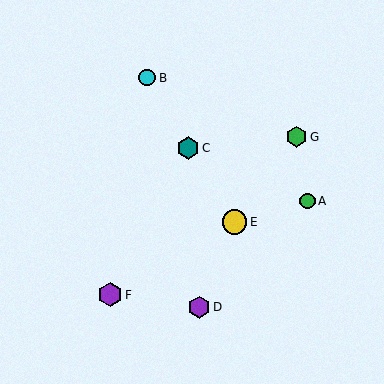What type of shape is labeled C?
Shape C is a teal hexagon.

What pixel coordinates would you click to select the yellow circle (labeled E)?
Click at (235, 222) to select the yellow circle E.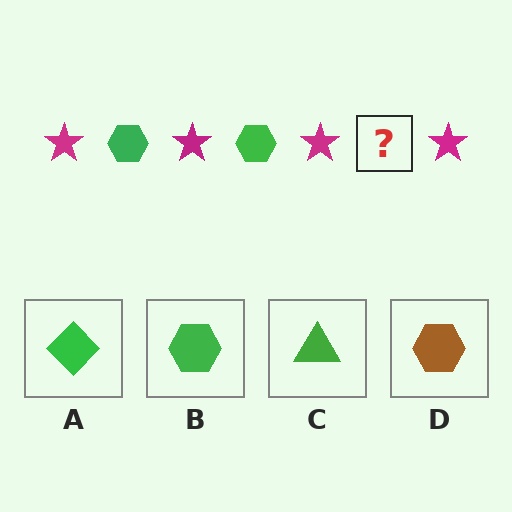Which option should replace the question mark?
Option B.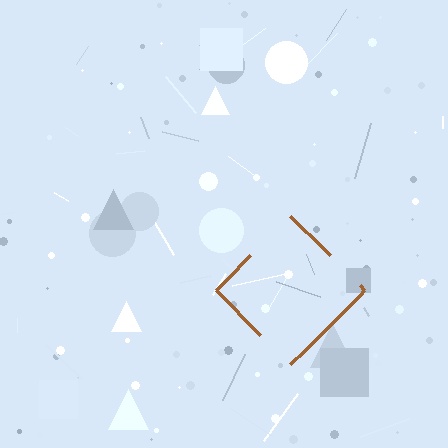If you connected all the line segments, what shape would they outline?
They would outline a diamond.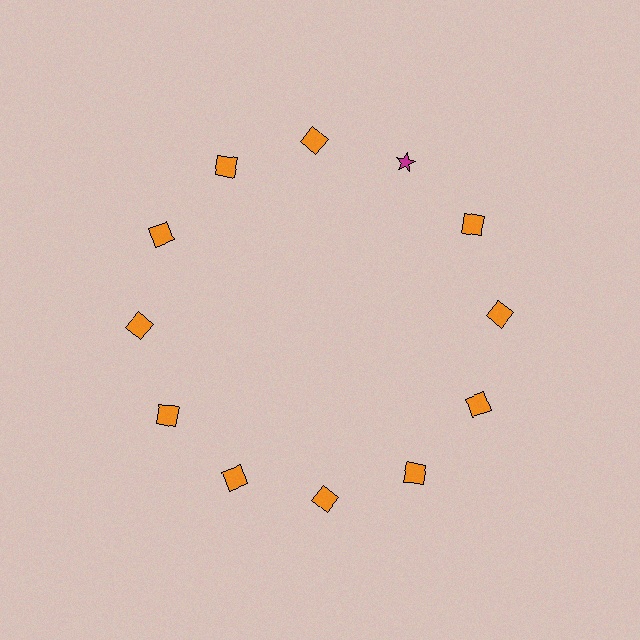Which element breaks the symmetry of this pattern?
The magenta star at roughly the 1 o'clock position breaks the symmetry. All other shapes are orange squares.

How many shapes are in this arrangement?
There are 12 shapes arranged in a ring pattern.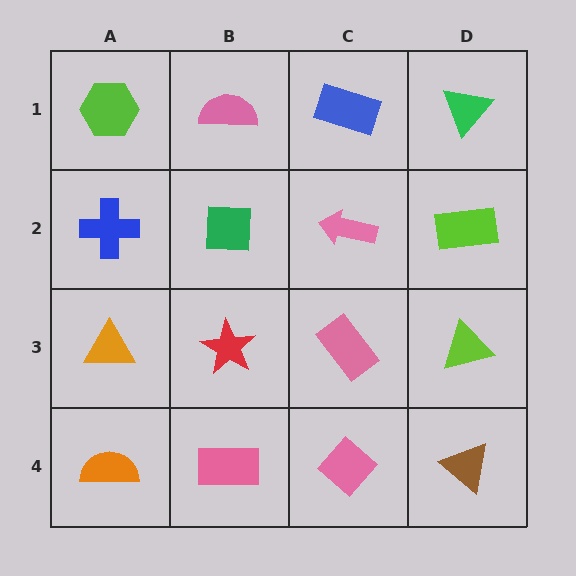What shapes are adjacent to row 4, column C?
A pink rectangle (row 3, column C), a pink rectangle (row 4, column B), a brown triangle (row 4, column D).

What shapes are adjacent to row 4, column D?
A lime triangle (row 3, column D), a pink diamond (row 4, column C).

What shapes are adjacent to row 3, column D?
A lime rectangle (row 2, column D), a brown triangle (row 4, column D), a pink rectangle (row 3, column C).